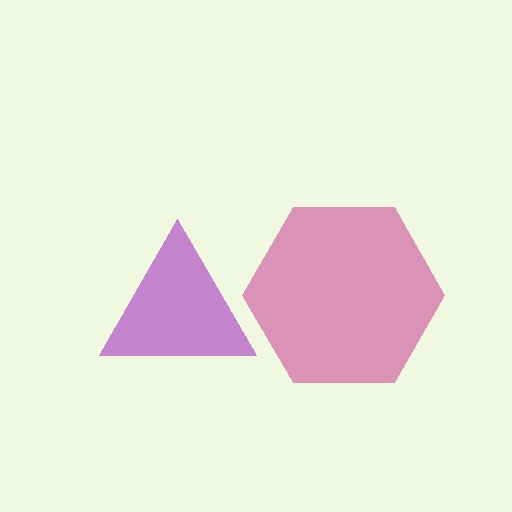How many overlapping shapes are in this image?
There are 2 overlapping shapes in the image.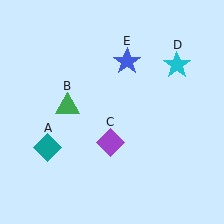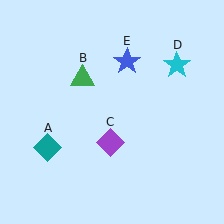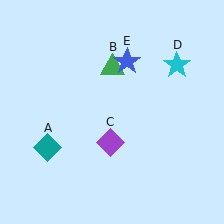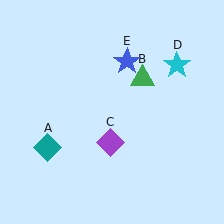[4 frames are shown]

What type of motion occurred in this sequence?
The green triangle (object B) rotated clockwise around the center of the scene.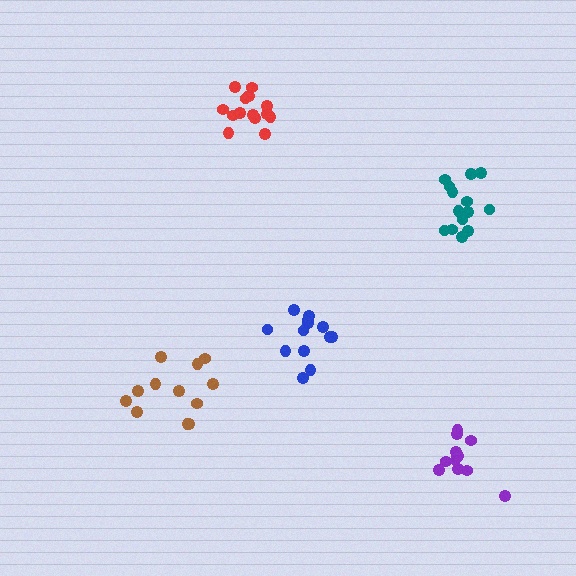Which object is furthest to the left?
The brown cluster is leftmost.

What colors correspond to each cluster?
The clusters are colored: teal, red, brown, blue, purple.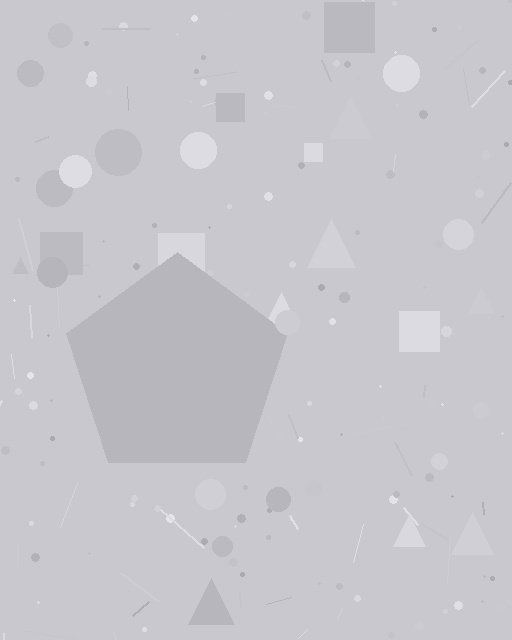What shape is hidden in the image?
A pentagon is hidden in the image.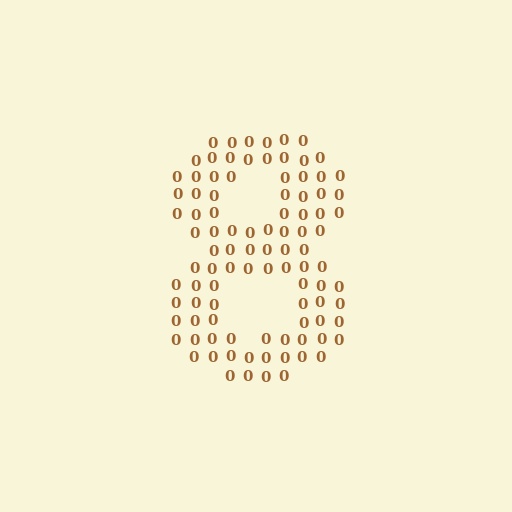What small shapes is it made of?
It is made of small digit 0's.